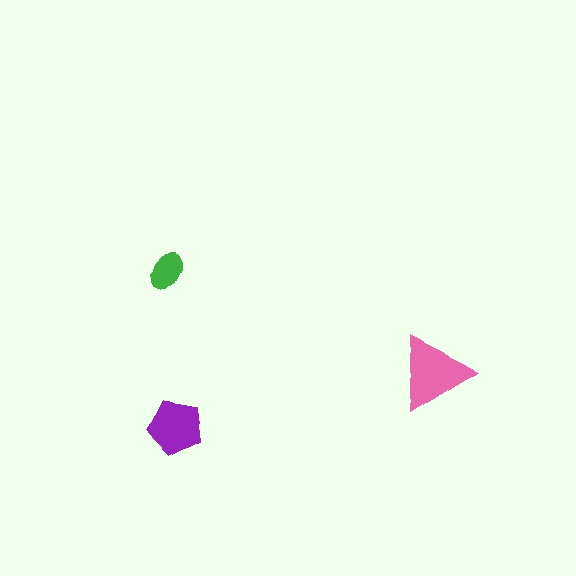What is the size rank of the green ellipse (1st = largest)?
3rd.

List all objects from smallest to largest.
The green ellipse, the purple pentagon, the pink triangle.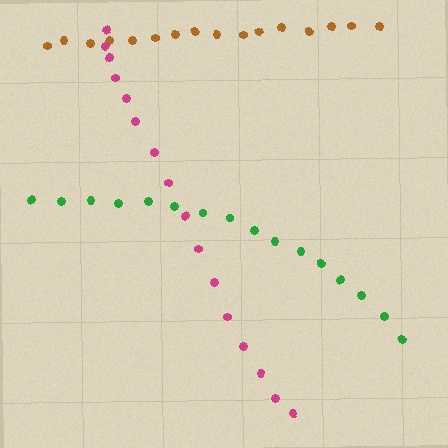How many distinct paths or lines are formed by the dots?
There are 3 distinct paths.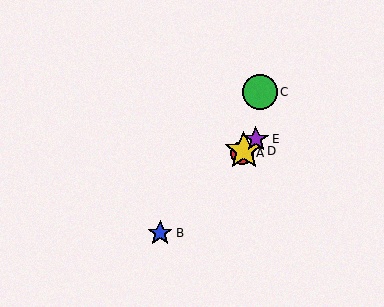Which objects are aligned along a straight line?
Objects A, B, D, E are aligned along a straight line.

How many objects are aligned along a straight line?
4 objects (A, B, D, E) are aligned along a straight line.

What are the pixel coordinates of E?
Object E is at (256, 139).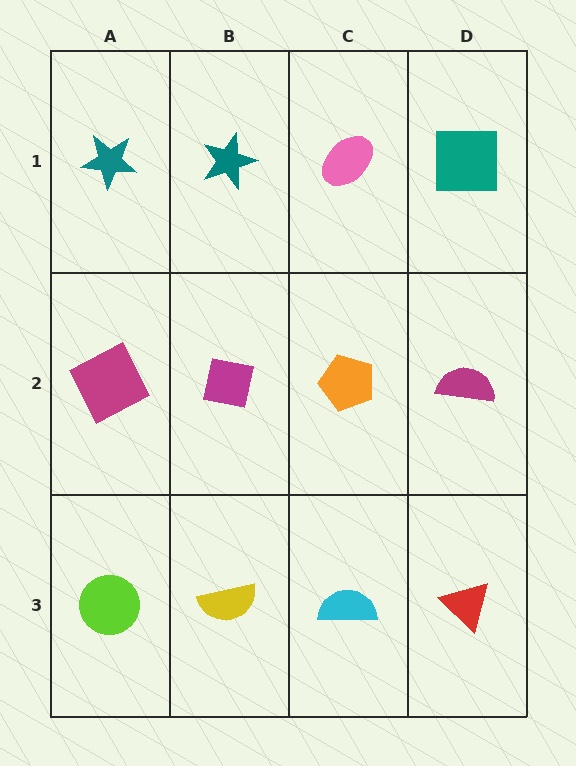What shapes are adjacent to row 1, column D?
A magenta semicircle (row 2, column D), a pink ellipse (row 1, column C).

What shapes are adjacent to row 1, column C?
An orange pentagon (row 2, column C), a teal star (row 1, column B), a teal square (row 1, column D).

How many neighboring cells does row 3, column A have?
2.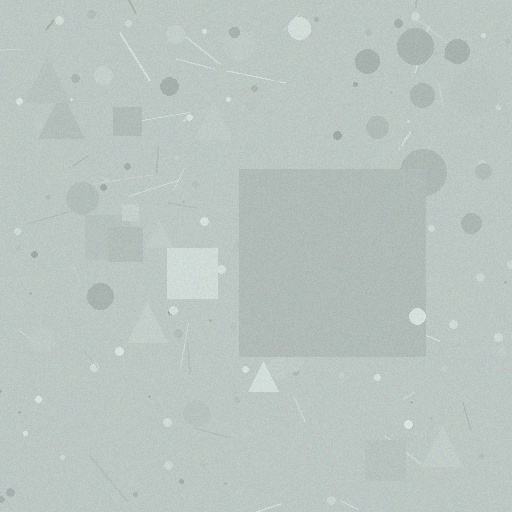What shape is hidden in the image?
A square is hidden in the image.